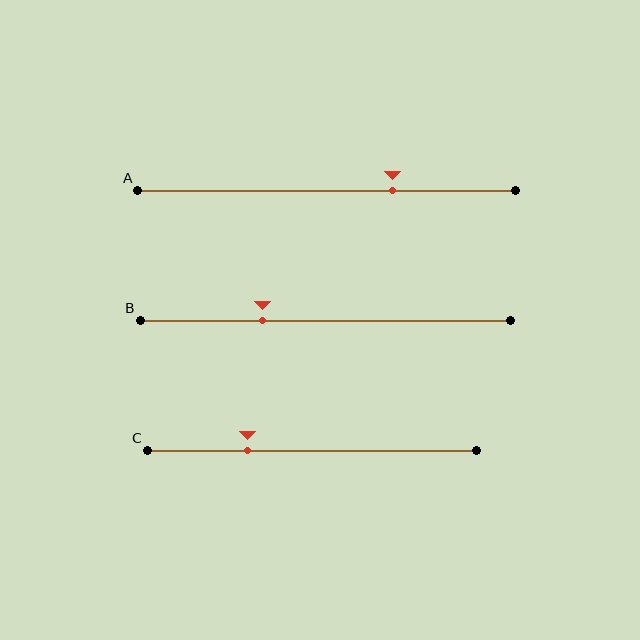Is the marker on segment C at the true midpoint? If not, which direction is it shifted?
No, the marker on segment C is shifted to the left by about 20% of the segment length.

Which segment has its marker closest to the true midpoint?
Segment B has its marker closest to the true midpoint.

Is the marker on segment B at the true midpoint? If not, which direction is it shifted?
No, the marker on segment B is shifted to the left by about 17% of the segment length.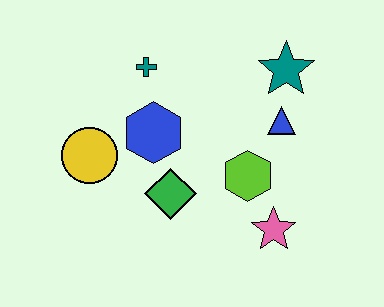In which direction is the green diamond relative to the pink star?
The green diamond is to the left of the pink star.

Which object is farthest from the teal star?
The yellow circle is farthest from the teal star.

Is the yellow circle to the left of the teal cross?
Yes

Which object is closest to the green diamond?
The blue hexagon is closest to the green diamond.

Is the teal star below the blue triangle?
No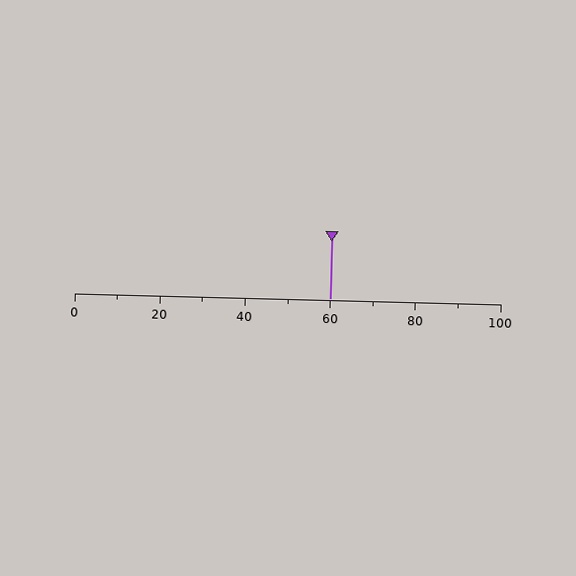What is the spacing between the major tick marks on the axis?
The major ticks are spaced 20 apart.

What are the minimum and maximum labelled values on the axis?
The axis runs from 0 to 100.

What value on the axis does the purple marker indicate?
The marker indicates approximately 60.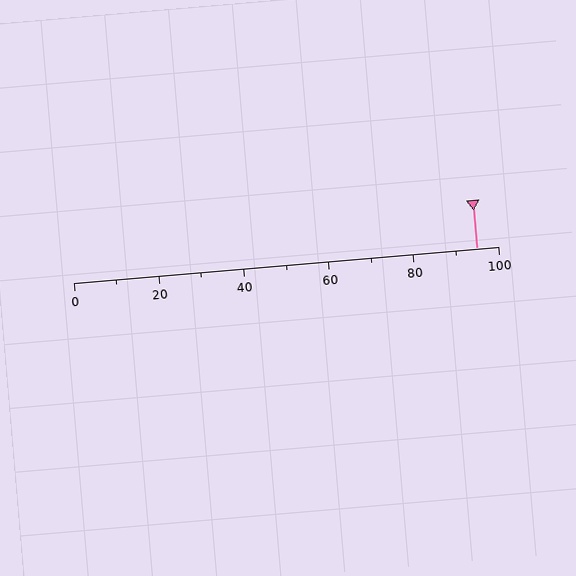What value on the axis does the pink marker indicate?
The marker indicates approximately 95.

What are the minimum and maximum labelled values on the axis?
The axis runs from 0 to 100.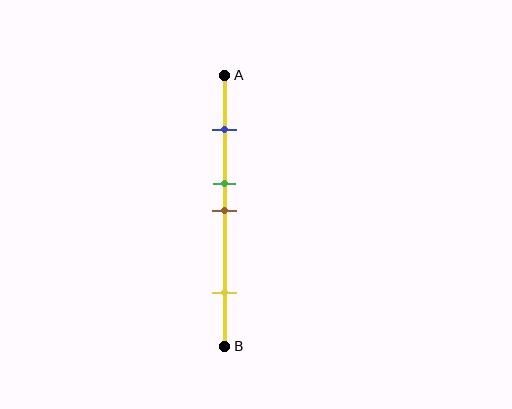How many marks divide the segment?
There are 4 marks dividing the segment.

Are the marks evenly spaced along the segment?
No, the marks are not evenly spaced.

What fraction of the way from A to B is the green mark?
The green mark is approximately 40% (0.4) of the way from A to B.